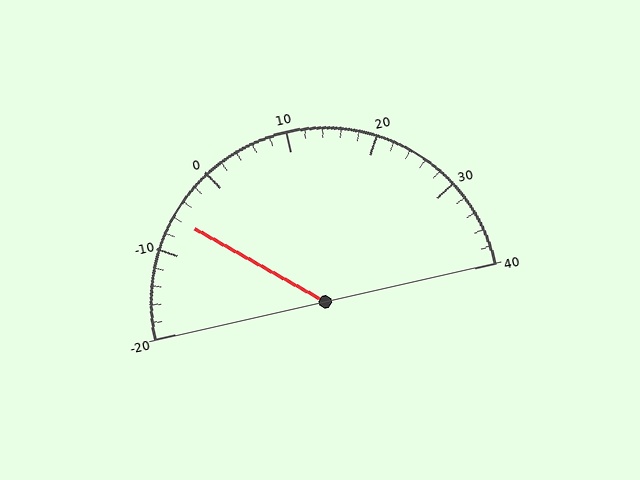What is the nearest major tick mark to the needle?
The nearest major tick mark is -10.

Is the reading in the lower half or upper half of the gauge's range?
The reading is in the lower half of the range (-20 to 40).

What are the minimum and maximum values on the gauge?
The gauge ranges from -20 to 40.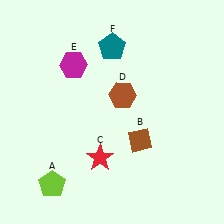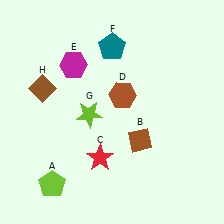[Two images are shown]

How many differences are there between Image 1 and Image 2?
There are 2 differences between the two images.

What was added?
A lime star (G), a brown diamond (H) were added in Image 2.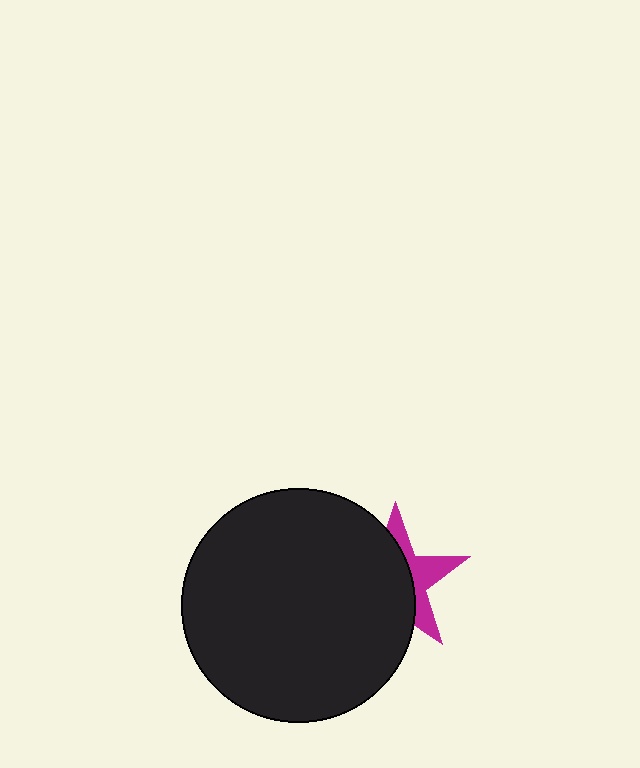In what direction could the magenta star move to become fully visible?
The magenta star could move right. That would shift it out from behind the black circle entirely.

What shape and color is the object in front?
The object in front is a black circle.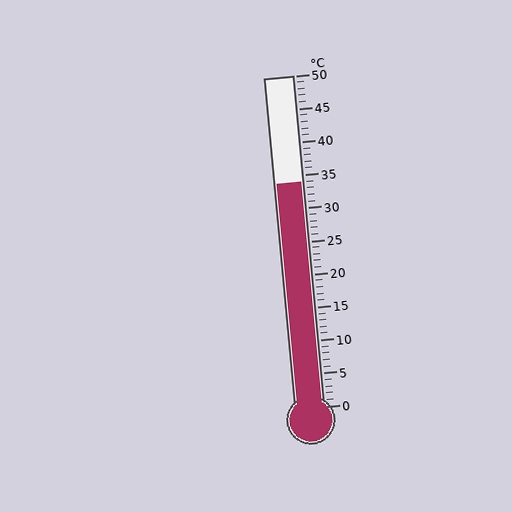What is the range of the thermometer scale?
The thermometer scale ranges from 0°C to 50°C.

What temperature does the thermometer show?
The thermometer shows approximately 34°C.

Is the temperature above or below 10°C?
The temperature is above 10°C.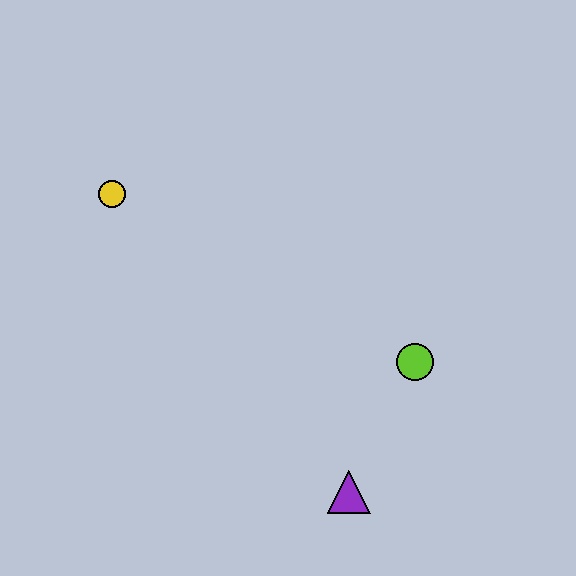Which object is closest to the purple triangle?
The lime circle is closest to the purple triangle.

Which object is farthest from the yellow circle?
The purple triangle is farthest from the yellow circle.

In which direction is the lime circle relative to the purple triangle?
The lime circle is above the purple triangle.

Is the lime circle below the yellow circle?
Yes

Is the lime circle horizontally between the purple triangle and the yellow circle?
No